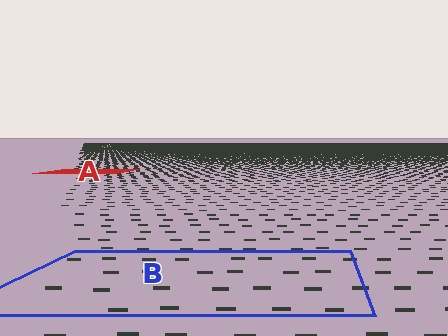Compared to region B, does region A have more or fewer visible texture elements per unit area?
Region A has more texture elements per unit area — they are packed more densely because it is farther away.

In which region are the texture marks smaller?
The texture marks are smaller in region A, because it is farther away.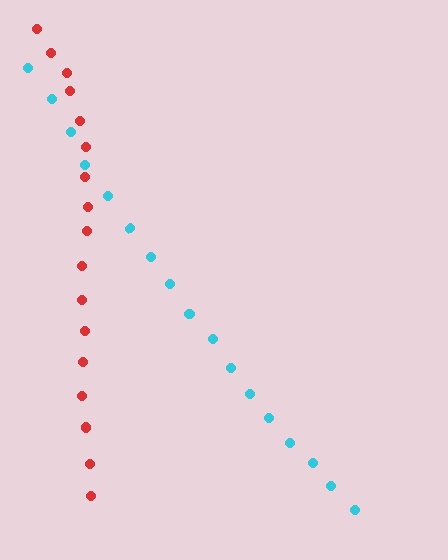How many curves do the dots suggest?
There are 2 distinct paths.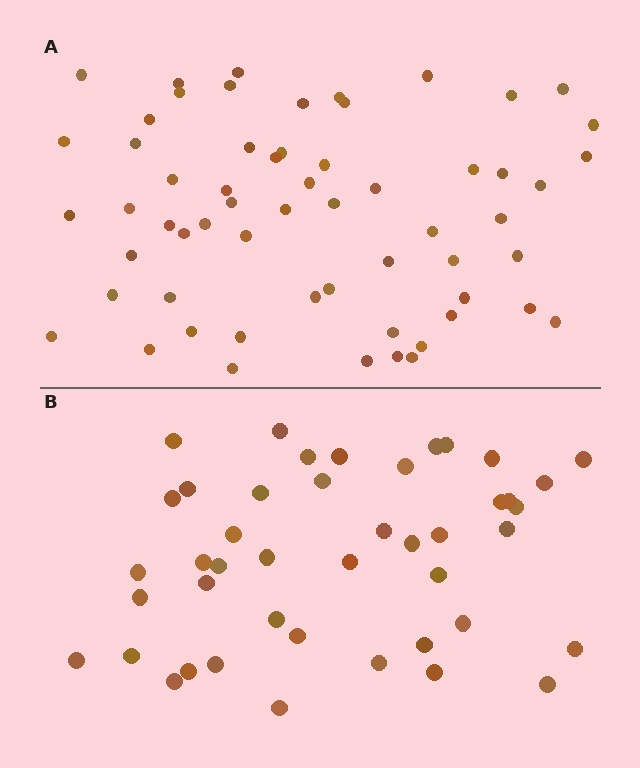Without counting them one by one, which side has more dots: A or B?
Region A (the top region) has more dots.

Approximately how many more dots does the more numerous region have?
Region A has approximately 15 more dots than region B.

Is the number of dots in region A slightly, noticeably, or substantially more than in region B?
Region A has noticeably more, but not dramatically so. The ratio is roughly 1.4 to 1.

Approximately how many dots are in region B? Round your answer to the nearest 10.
About 40 dots. (The exact count is 44, which rounds to 40.)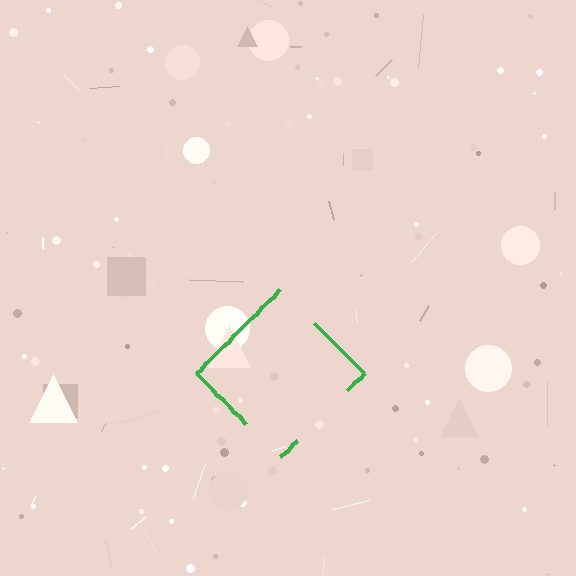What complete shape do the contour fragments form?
The contour fragments form a diamond.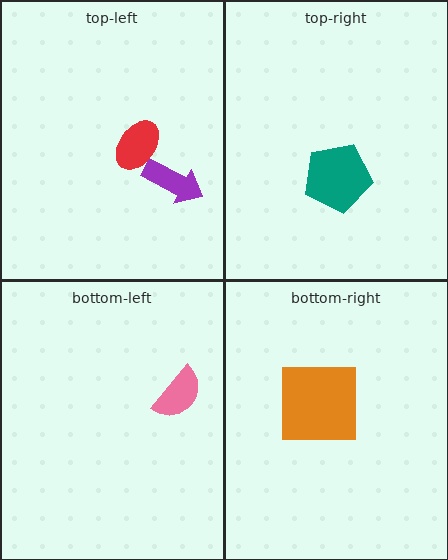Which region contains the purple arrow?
The top-left region.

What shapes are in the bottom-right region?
The orange square.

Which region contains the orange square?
The bottom-right region.